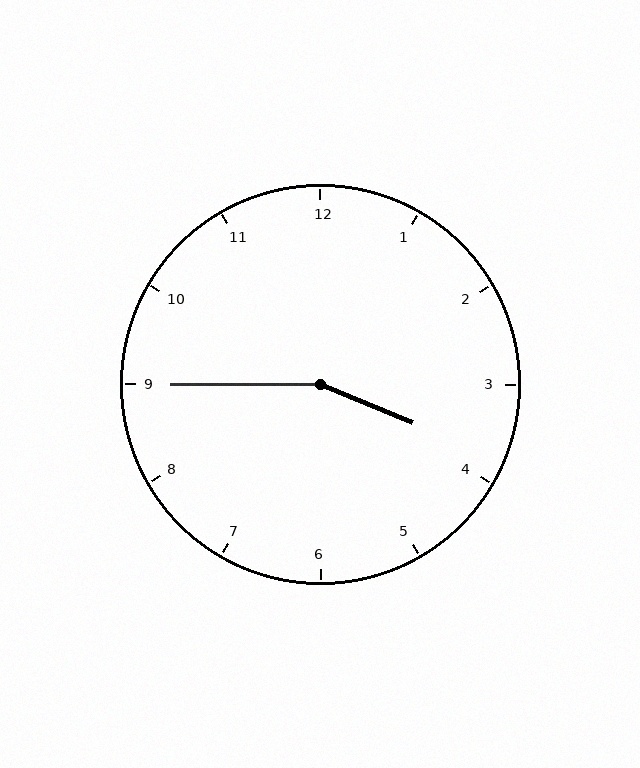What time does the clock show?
3:45.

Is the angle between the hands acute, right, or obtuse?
It is obtuse.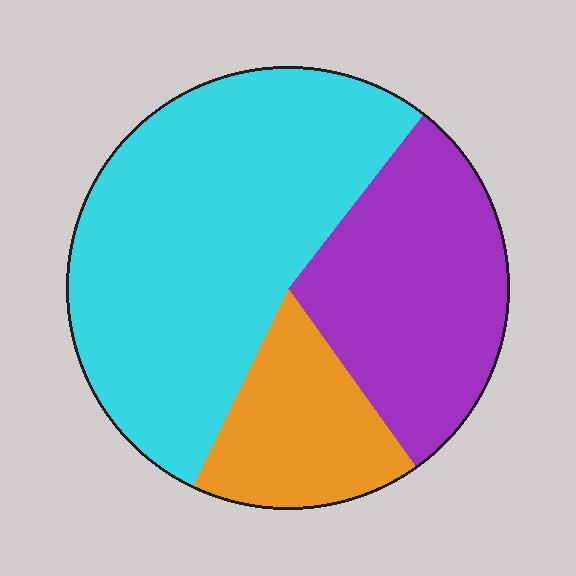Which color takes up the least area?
Orange, at roughly 15%.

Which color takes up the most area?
Cyan, at roughly 55%.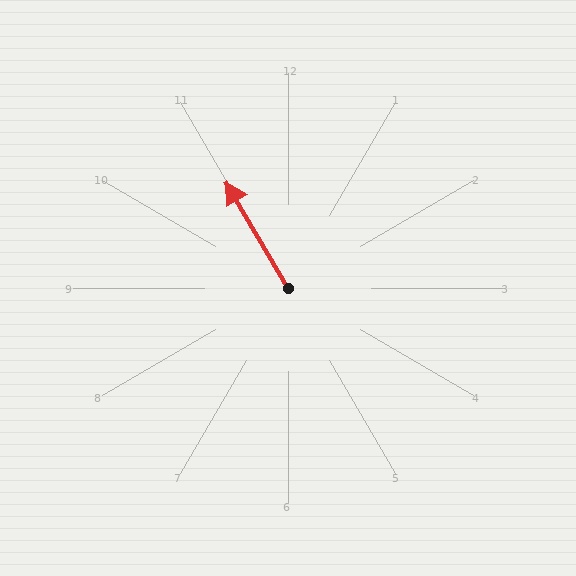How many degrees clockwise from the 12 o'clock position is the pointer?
Approximately 330 degrees.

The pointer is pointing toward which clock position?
Roughly 11 o'clock.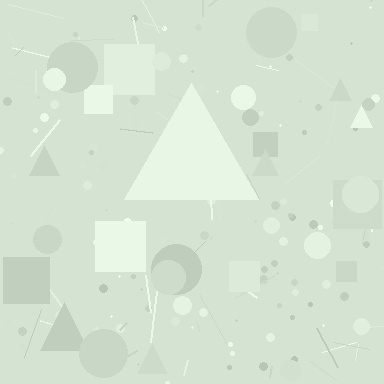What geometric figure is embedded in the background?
A triangle is embedded in the background.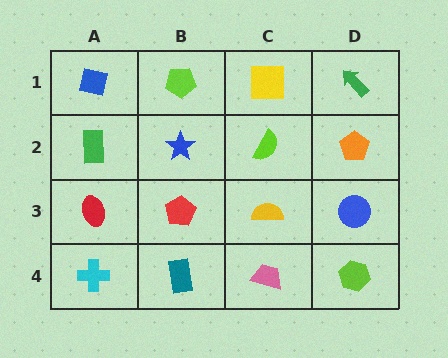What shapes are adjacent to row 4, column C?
A yellow semicircle (row 3, column C), a teal rectangle (row 4, column B), a lime hexagon (row 4, column D).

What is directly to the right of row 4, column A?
A teal rectangle.